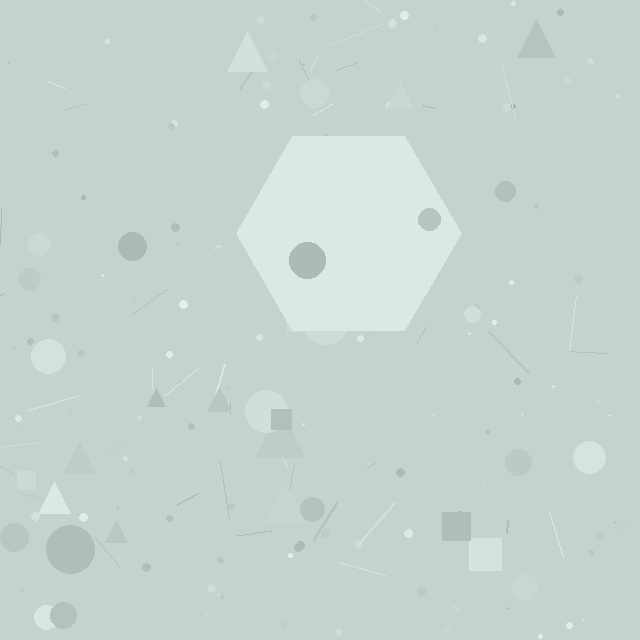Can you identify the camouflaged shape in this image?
The camouflaged shape is a hexagon.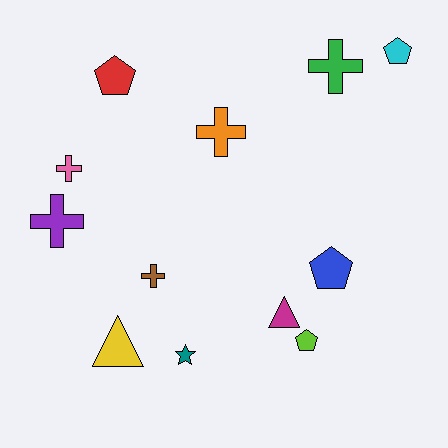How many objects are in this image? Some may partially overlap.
There are 12 objects.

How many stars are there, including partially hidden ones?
There is 1 star.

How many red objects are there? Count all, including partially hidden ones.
There is 1 red object.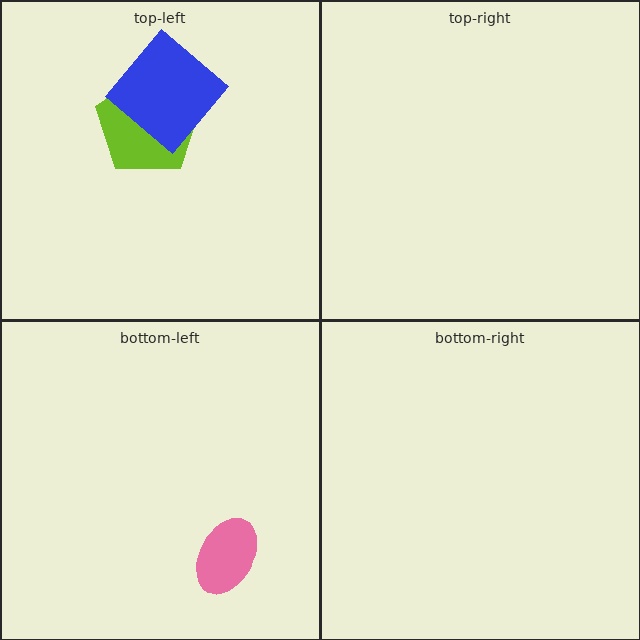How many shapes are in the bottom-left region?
1.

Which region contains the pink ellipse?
The bottom-left region.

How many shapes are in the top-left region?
2.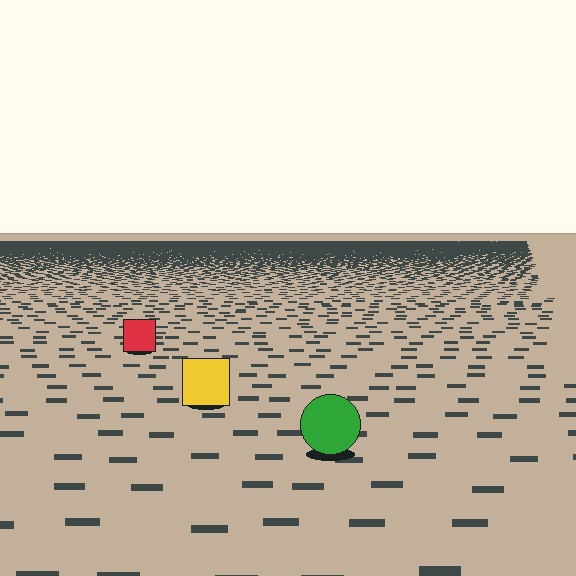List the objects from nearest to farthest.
From nearest to farthest: the green circle, the yellow square, the red square.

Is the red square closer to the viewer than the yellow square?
No. The yellow square is closer — you can tell from the texture gradient: the ground texture is coarser near it.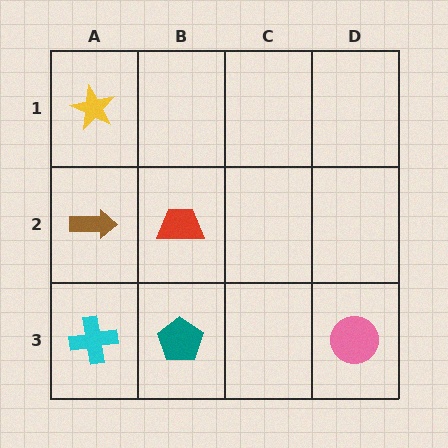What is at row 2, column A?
A brown arrow.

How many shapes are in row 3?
3 shapes.